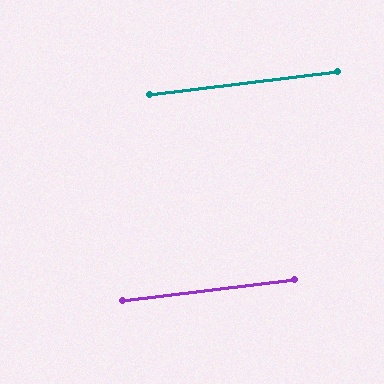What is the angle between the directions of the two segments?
Approximately 0 degrees.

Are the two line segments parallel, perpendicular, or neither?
Parallel — their directions differ by only 0.0°.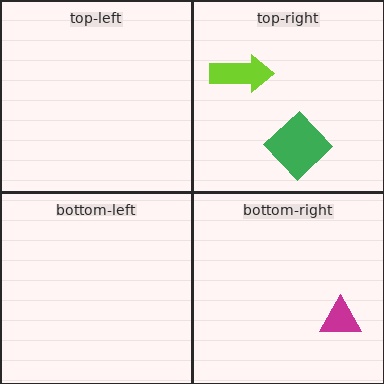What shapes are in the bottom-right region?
The magenta triangle.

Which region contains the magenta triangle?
The bottom-right region.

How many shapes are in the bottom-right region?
1.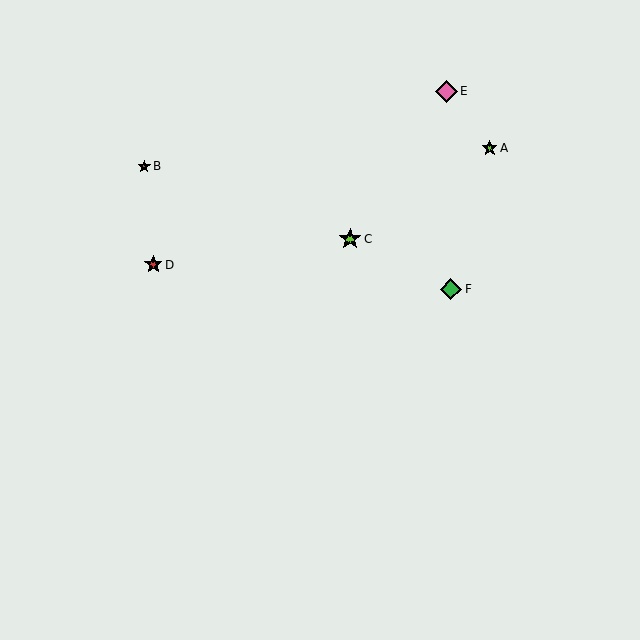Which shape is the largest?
The pink diamond (labeled E) is the largest.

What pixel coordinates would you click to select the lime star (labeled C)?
Click at (350, 239) to select the lime star C.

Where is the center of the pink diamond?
The center of the pink diamond is at (446, 91).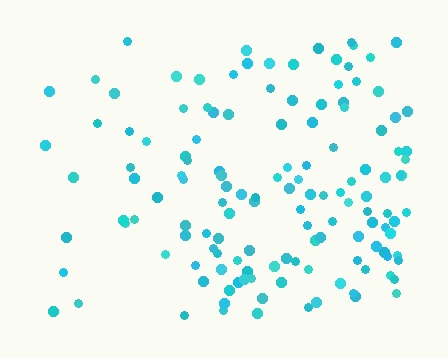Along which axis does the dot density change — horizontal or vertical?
Horizontal.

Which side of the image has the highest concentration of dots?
The right.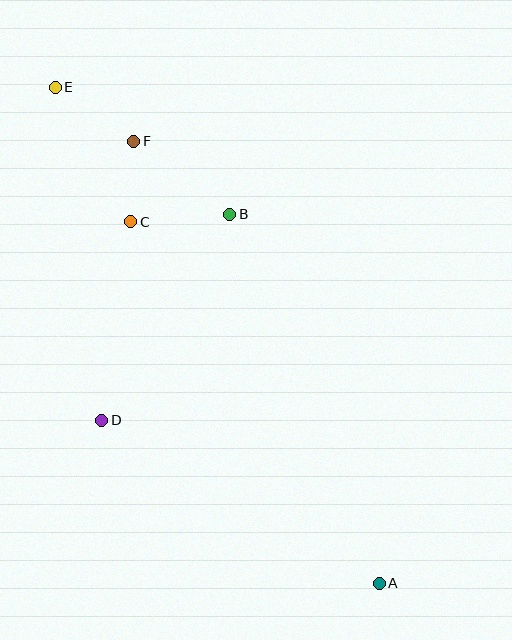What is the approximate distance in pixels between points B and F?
The distance between B and F is approximately 121 pixels.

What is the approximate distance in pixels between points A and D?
The distance between A and D is approximately 322 pixels.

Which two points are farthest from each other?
Points A and E are farthest from each other.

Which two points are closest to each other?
Points C and F are closest to each other.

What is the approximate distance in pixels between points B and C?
The distance between B and C is approximately 99 pixels.